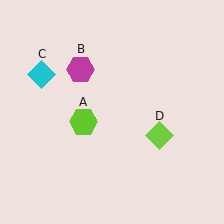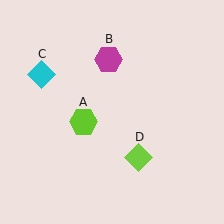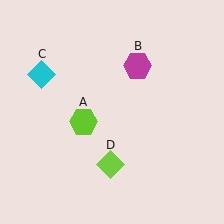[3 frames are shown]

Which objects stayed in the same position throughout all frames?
Lime hexagon (object A) and cyan diamond (object C) remained stationary.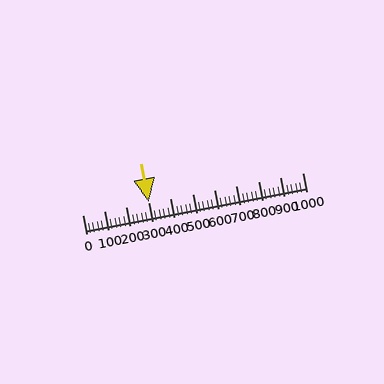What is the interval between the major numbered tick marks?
The major tick marks are spaced 100 units apart.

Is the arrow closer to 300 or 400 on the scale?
The arrow is closer to 300.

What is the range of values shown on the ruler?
The ruler shows values from 0 to 1000.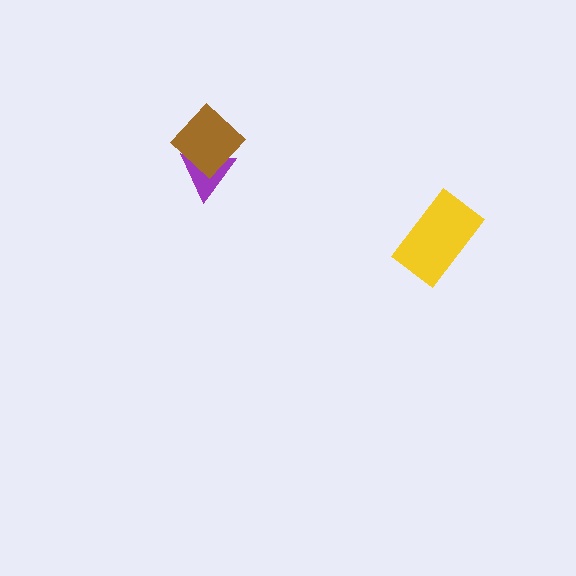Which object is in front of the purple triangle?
The brown diamond is in front of the purple triangle.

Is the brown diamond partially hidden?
No, no other shape covers it.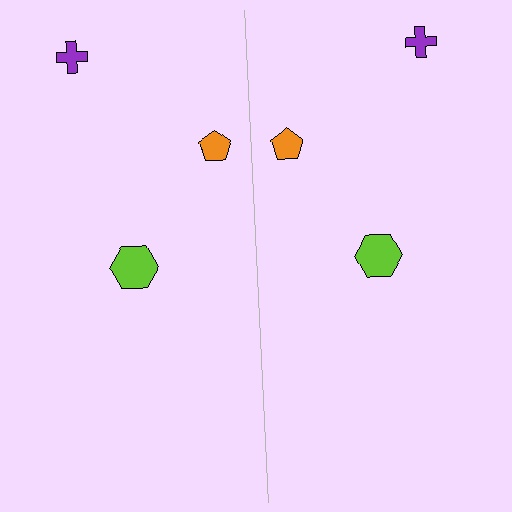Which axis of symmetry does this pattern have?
The pattern has a vertical axis of symmetry running through the center of the image.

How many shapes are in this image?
There are 6 shapes in this image.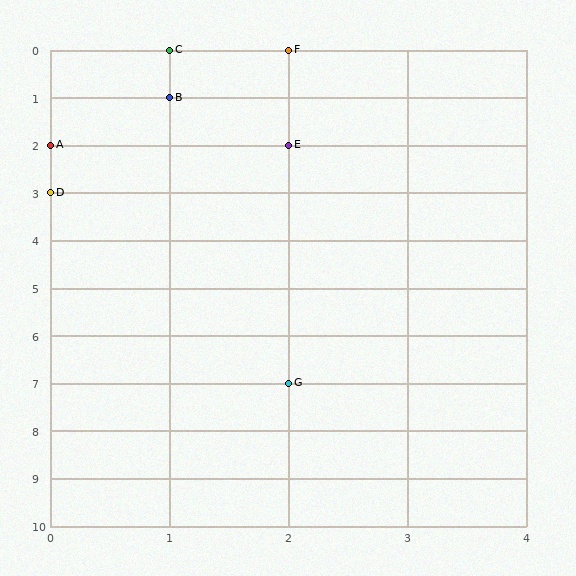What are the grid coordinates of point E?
Point E is at grid coordinates (2, 2).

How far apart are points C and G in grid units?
Points C and G are 1 column and 7 rows apart (about 7.1 grid units diagonally).